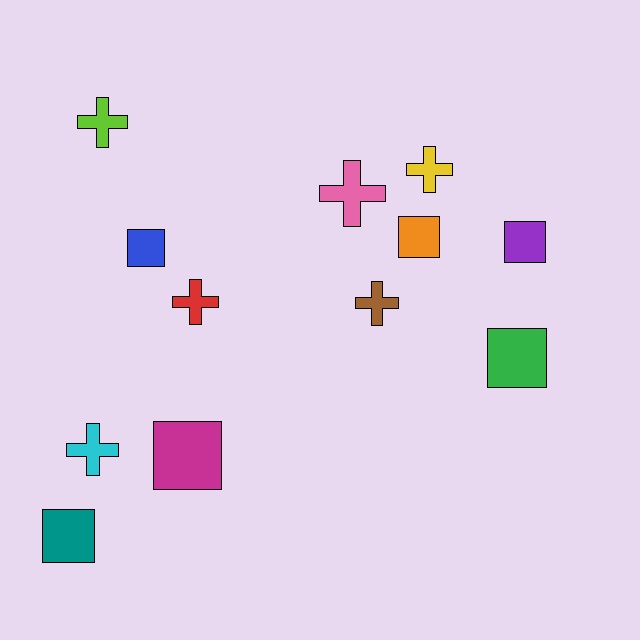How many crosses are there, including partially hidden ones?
There are 6 crosses.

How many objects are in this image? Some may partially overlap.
There are 12 objects.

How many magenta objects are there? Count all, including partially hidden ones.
There is 1 magenta object.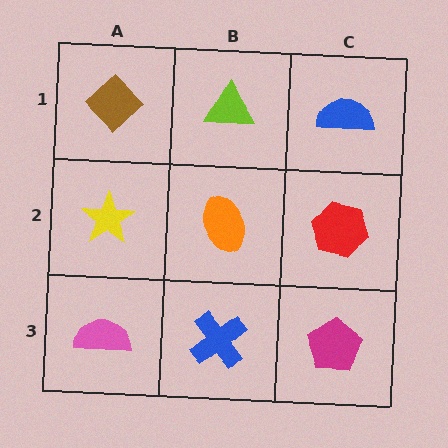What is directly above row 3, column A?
A yellow star.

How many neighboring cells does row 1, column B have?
3.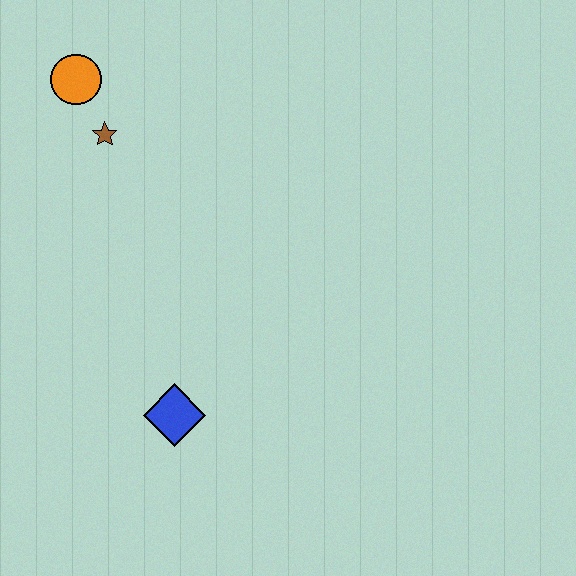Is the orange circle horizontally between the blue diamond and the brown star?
No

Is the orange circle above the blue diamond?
Yes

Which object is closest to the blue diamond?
The brown star is closest to the blue diamond.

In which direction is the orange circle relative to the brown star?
The orange circle is above the brown star.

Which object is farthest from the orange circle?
The blue diamond is farthest from the orange circle.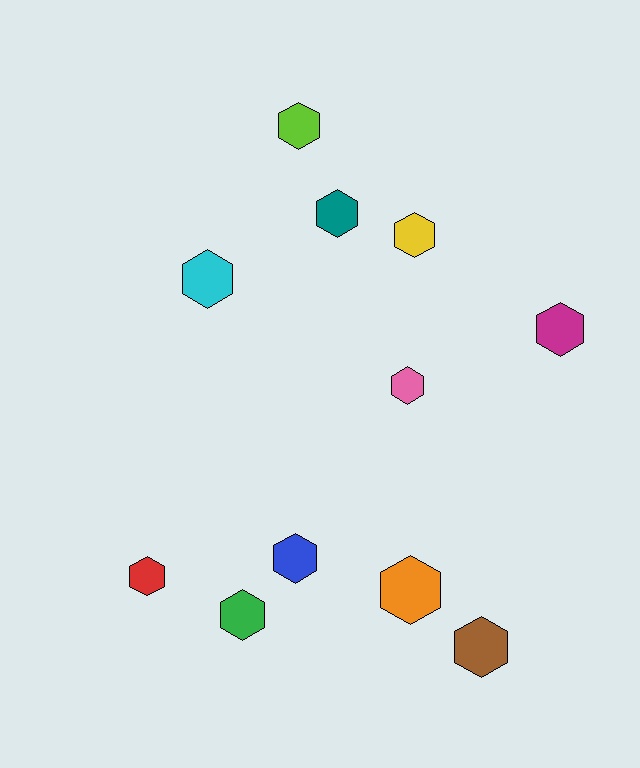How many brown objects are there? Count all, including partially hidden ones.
There is 1 brown object.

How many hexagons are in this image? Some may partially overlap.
There are 11 hexagons.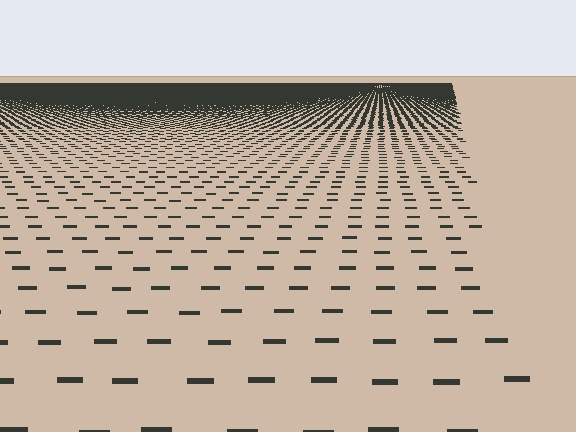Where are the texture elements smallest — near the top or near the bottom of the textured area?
Near the top.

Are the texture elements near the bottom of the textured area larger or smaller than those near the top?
Larger. Near the bottom, elements are closer to the viewer and appear at a bigger on-screen size.